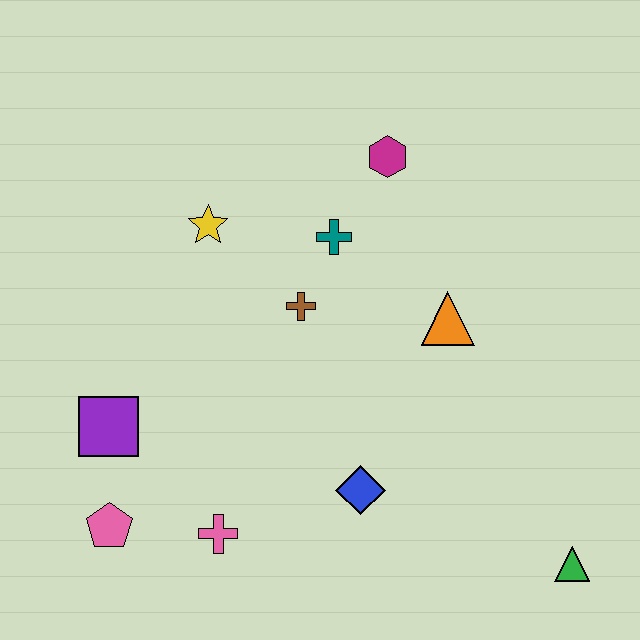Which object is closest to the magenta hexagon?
The teal cross is closest to the magenta hexagon.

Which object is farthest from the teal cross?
The green triangle is farthest from the teal cross.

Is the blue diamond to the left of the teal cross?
No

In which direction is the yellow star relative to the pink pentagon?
The yellow star is above the pink pentagon.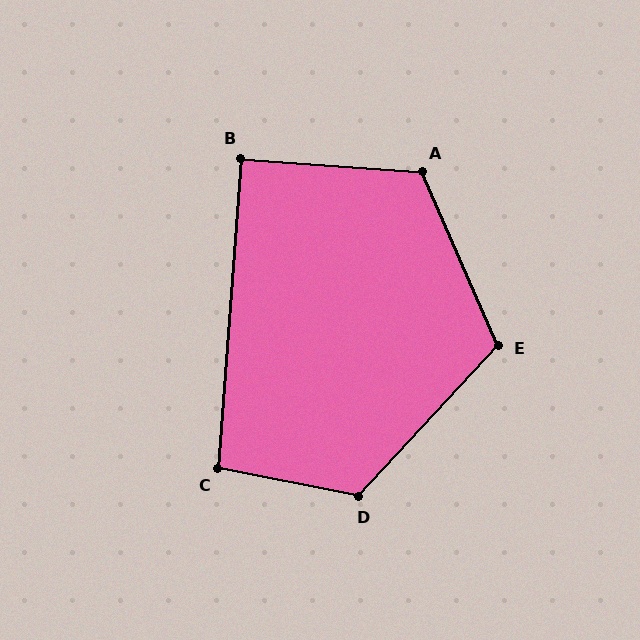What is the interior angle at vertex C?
Approximately 97 degrees (obtuse).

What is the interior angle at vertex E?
Approximately 114 degrees (obtuse).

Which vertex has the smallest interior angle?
B, at approximately 90 degrees.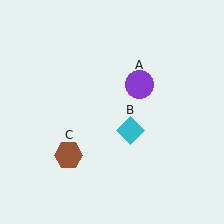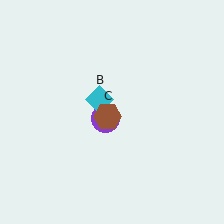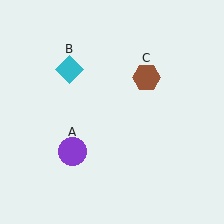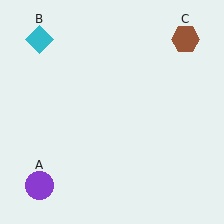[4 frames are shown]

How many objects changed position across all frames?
3 objects changed position: purple circle (object A), cyan diamond (object B), brown hexagon (object C).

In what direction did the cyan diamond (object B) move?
The cyan diamond (object B) moved up and to the left.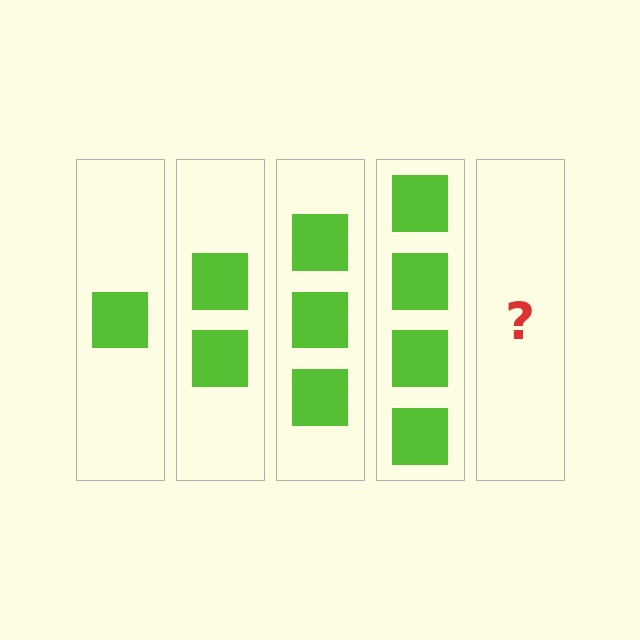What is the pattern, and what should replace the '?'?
The pattern is that each step adds one more square. The '?' should be 5 squares.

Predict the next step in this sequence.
The next step is 5 squares.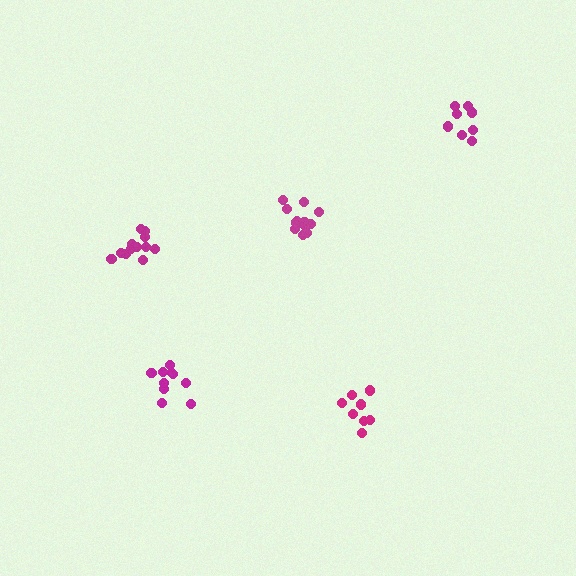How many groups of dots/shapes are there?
There are 5 groups.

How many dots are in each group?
Group 1: 12 dots, Group 2: 8 dots, Group 3: 10 dots, Group 4: 8 dots, Group 5: 12 dots (50 total).